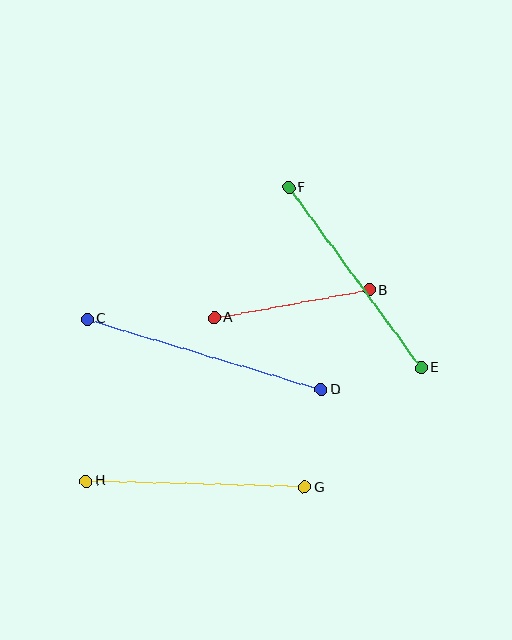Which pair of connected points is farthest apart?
Points C and D are farthest apart.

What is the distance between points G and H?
The distance is approximately 218 pixels.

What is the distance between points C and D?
The distance is approximately 244 pixels.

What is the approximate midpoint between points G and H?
The midpoint is at approximately (195, 484) pixels.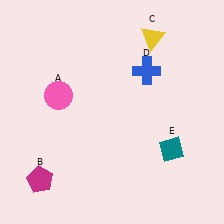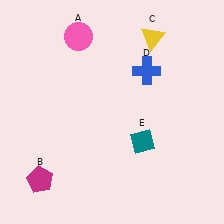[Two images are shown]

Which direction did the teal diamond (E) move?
The teal diamond (E) moved left.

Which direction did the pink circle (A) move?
The pink circle (A) moved up.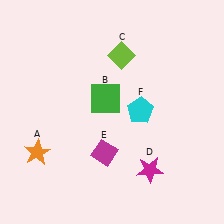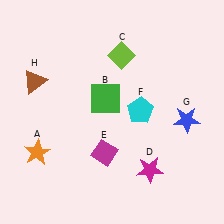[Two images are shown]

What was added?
A blue star (G), a brown triangle (H) were added in Image 2.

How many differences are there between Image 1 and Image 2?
There are 2 differences between the two images.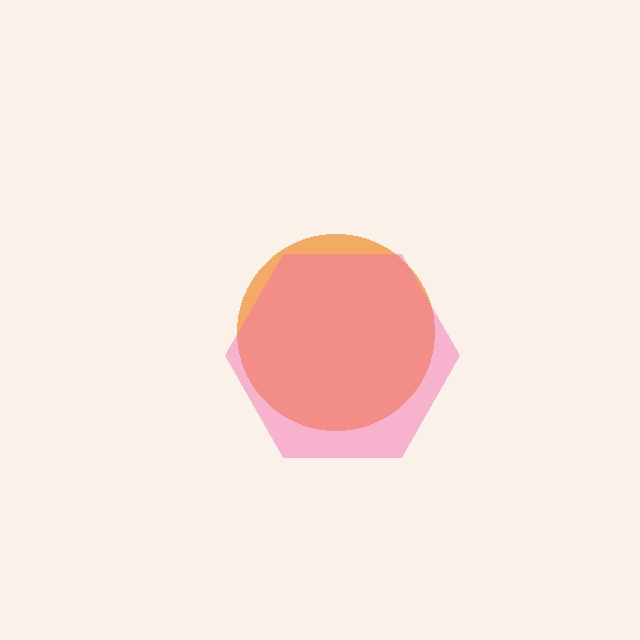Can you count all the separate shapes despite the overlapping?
Yes, there are 2 separate shapes.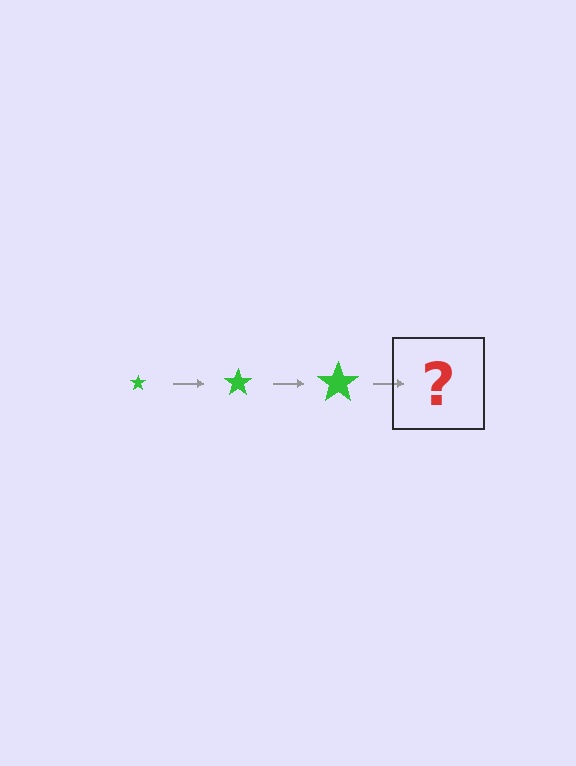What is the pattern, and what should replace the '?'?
The pattern is that the star gets progressively larger each step. The '?' should be a green star, larger than the previous one.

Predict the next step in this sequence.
The next step is a green star, larger than the previous one.